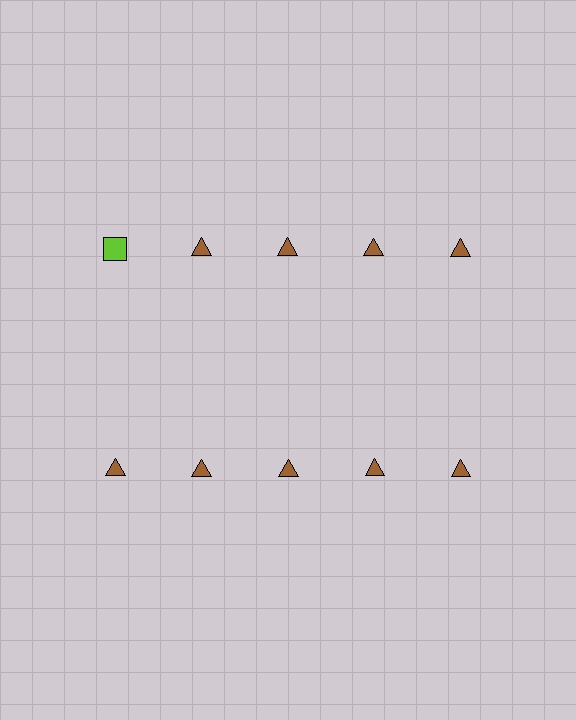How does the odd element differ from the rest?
It differs in both color (lime instead of brown) and shape (square instead of triangle).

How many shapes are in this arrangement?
There are 10 shapes arranged in a grid pattern.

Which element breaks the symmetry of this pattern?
The lime square in the top row, leftmost column breaks the symmetry. All other shapes are brown triangles.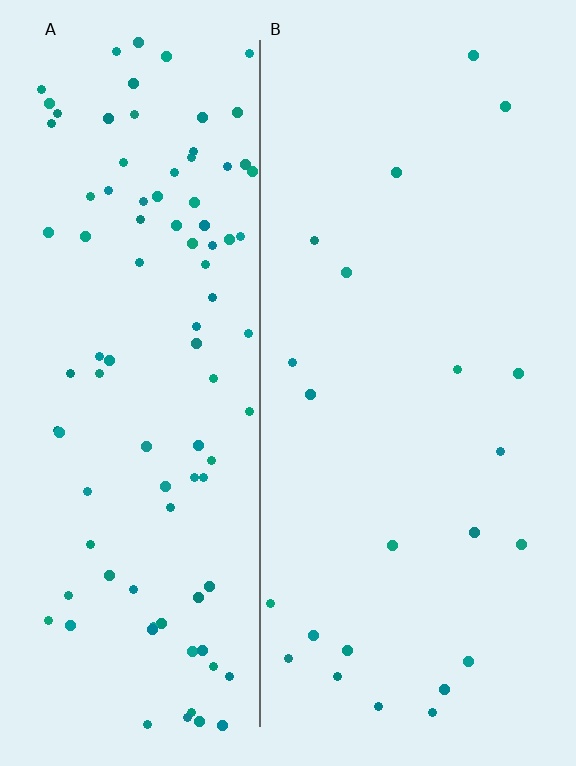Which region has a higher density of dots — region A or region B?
A (the left).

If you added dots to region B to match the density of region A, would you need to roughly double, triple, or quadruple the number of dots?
Approximately quadruple.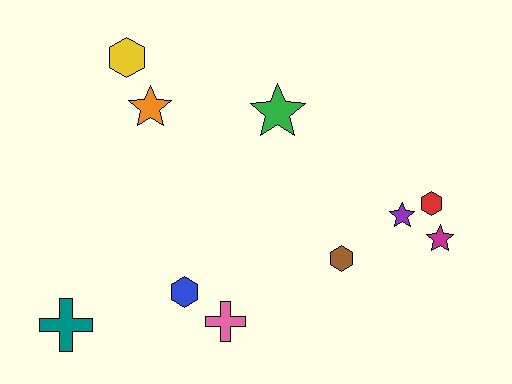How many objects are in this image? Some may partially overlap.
There are 10 objects.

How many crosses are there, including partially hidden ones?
There are 2 crosses.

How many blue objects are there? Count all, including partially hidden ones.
There is 1 blue object.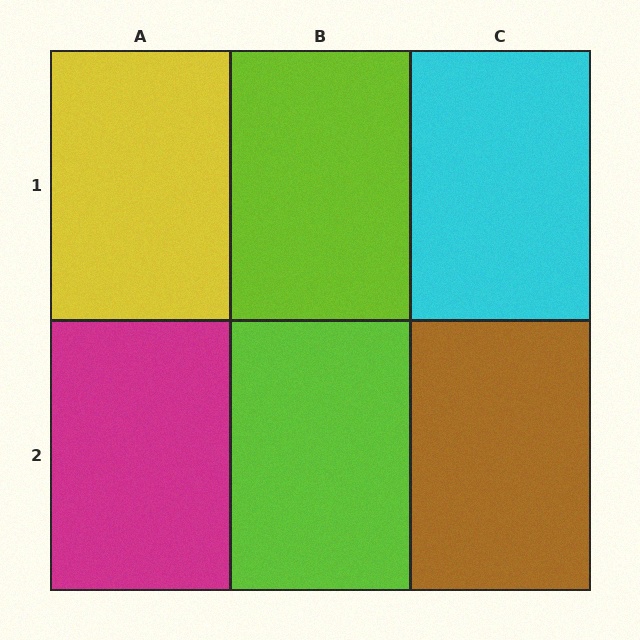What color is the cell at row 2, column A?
Magenta.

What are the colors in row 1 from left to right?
Yellow, lime, cyan.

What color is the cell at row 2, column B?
Lime.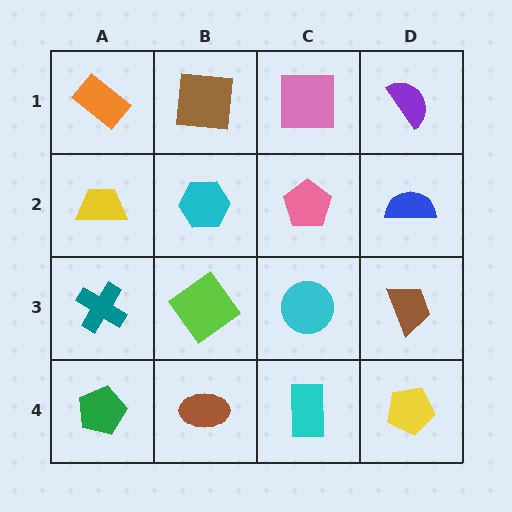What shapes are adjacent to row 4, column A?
A teal cross (row 3, column A), a brown ellipse (row 4, column B).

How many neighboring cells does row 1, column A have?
2.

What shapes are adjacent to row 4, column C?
A cyan circle (row 3, column C), a brown ellipse (row 4, column B), a yellow pentagon (row 4, column D).